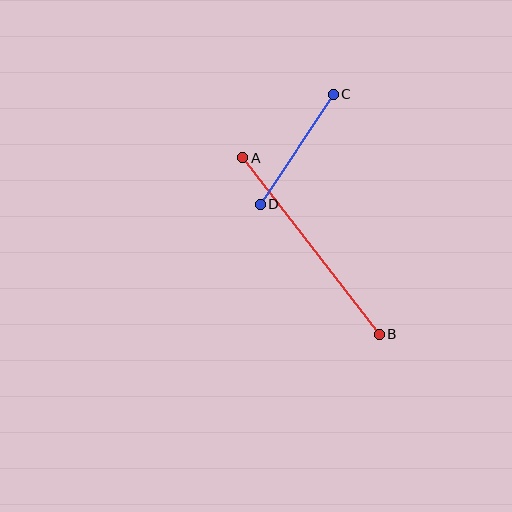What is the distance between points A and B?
The distance is approximately 223 pixels.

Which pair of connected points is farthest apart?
Points A and B are farthest apart.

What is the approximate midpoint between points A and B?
The midpoint is at approximately (311, 246) pixels.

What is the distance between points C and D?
The distance is approximately 132 pixels.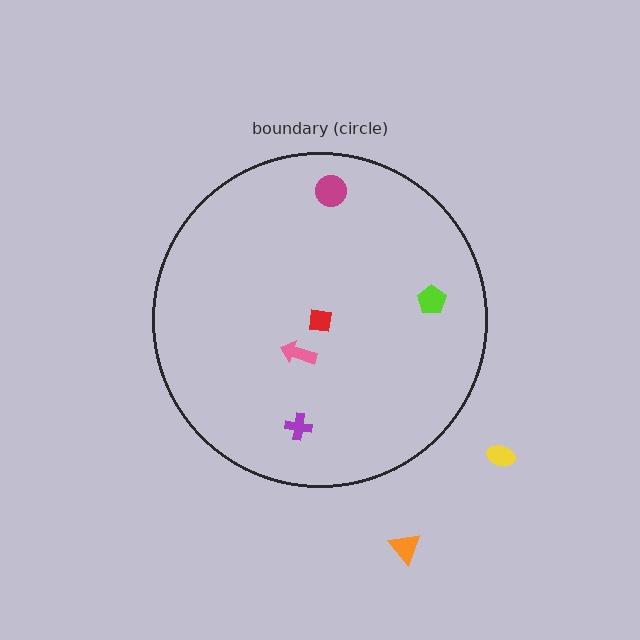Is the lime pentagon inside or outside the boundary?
Inside.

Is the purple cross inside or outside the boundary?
Inside.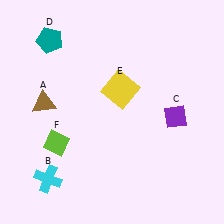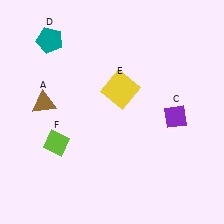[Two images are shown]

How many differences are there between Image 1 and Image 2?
There is 1 difference between the two images.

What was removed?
The cyan cross (B) was removed in Image 2.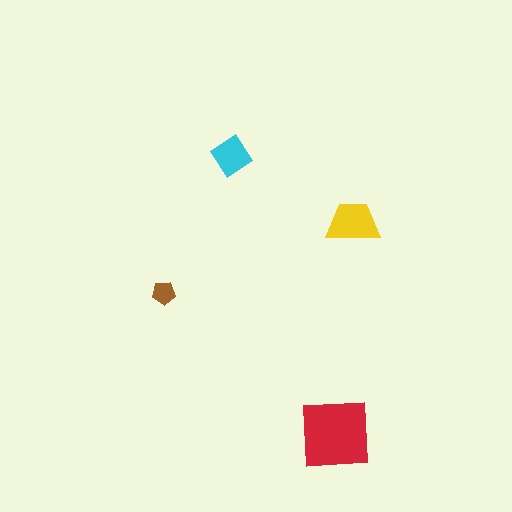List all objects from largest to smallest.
The red square, the yellow trapezoid, the cyan diamond, the brown pentagon.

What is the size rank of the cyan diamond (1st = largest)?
3rd.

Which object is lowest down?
The red square is bottommost.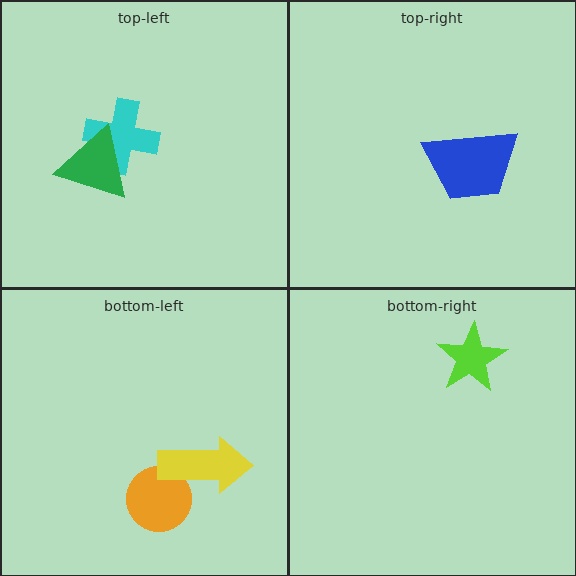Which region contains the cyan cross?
The top-left region.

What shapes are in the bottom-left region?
The orange circle, the yellow arrow.